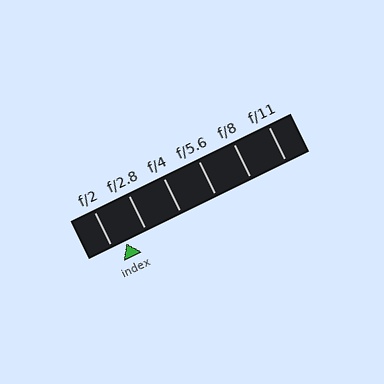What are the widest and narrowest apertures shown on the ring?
The widest aperture shown is f/2 and the narrowest is f/11.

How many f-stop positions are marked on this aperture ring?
There are 6 f-stop positions marked.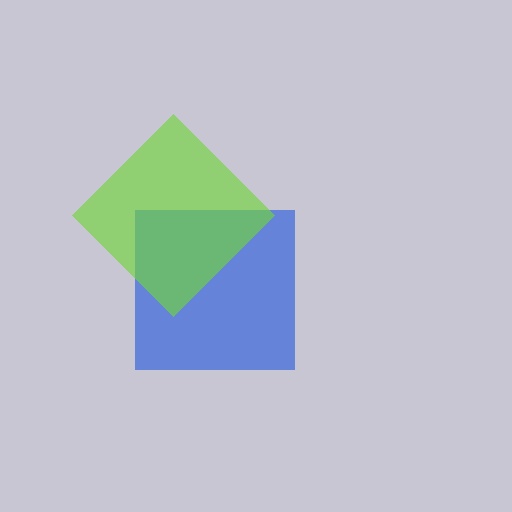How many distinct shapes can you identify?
There are 2 distinct shapes: a blue square, a lime diamond.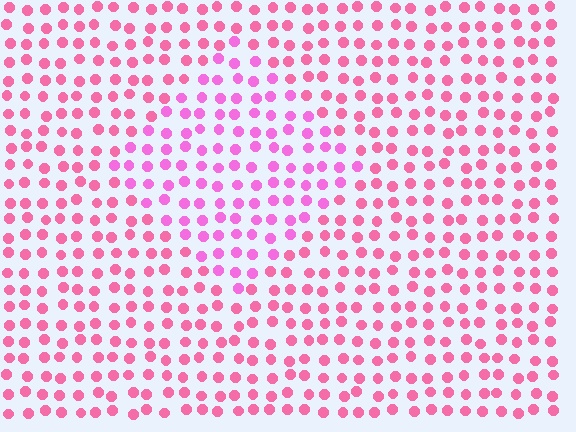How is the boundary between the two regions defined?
The boundary is defined purely by a slight shift in hue (about 25 degrees). Spacing, size, and orientation are identical on both sides.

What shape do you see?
I see a diamond.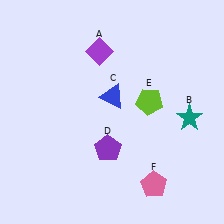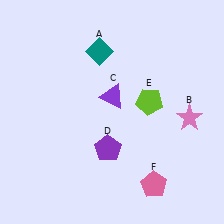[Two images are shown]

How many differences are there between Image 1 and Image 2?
There are 3 differences between the two images.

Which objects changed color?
A changed from purple to teal. B changed from teal to pink. C changed from blue to purple.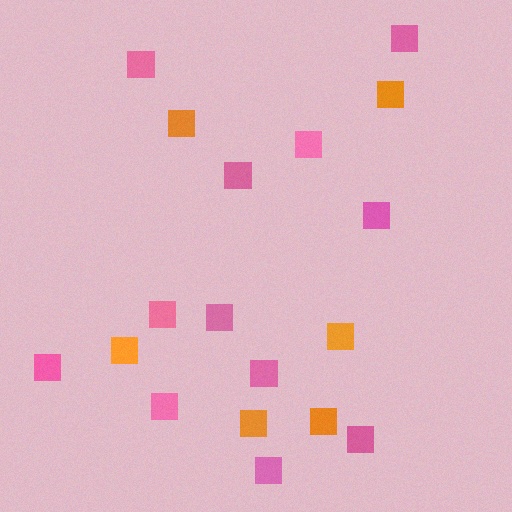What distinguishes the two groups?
There are 2 groups: one group of pink squares (12) and one group of orange squares (6).